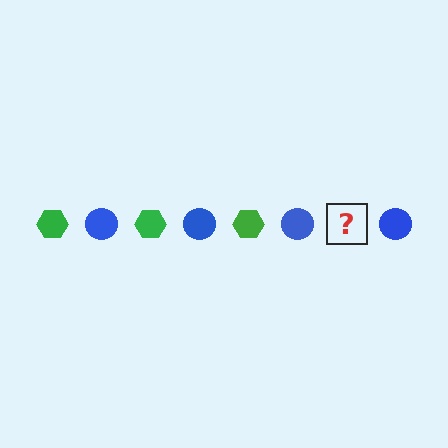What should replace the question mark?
The question mark should be replaced with a green hexagon.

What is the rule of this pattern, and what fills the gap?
The rule is that the pattern alternates between green hexagon and blue circle. The gap should be filled with a green hexagon.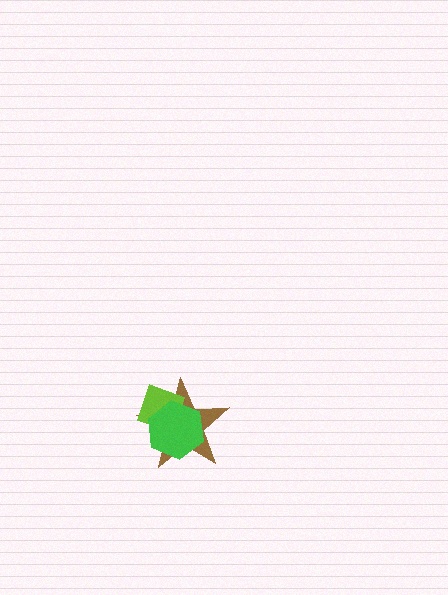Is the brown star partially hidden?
Yes, it is partially covered by another shape.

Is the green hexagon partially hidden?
No, no other shape covers it.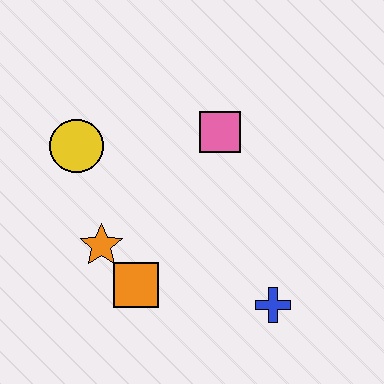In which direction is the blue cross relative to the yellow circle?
The blue cross is to the right of the yellow circle.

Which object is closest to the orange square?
The orange star is closest to the orange square.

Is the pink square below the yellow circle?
No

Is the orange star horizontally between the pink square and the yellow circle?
Yes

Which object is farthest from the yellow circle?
The blue cross is farthest from the yellow circle.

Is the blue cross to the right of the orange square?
Yes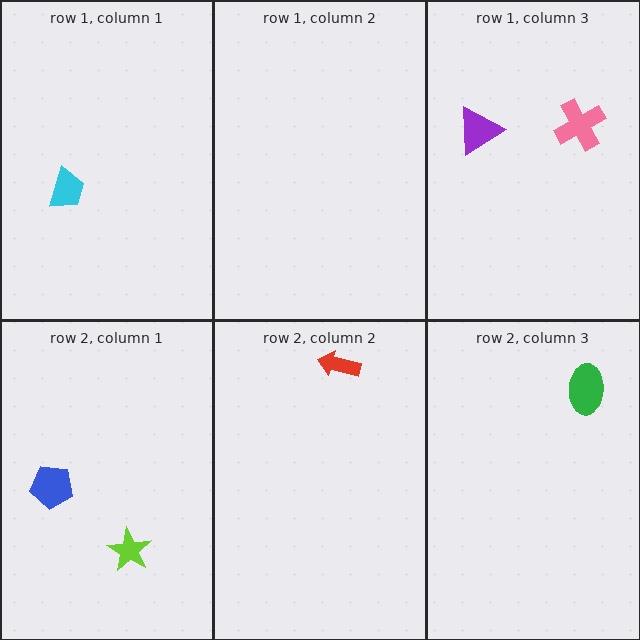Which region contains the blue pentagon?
The row 2, column 1 region.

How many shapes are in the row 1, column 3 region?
2.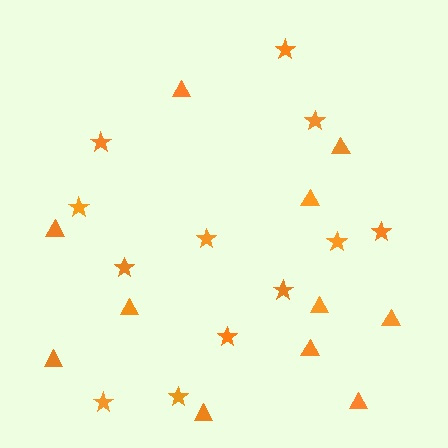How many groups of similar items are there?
There are 2 groups: one group of stars (12) and one group of triangles (11).